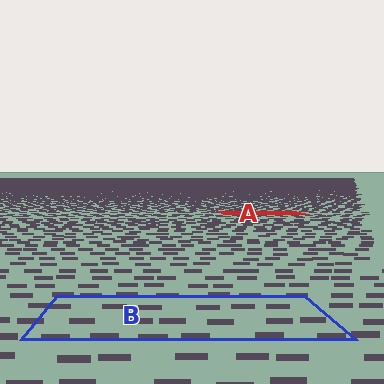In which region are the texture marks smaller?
The texture marks are smaller in region A, because it is farther away.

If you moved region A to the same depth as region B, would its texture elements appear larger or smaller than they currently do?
They would appear larger. At a closer depth, the same texture elements are projected at a bigger on-screen size.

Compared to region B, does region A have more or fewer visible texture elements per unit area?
Region A has more texture elements per unit area — they are packed more densely because it is farther away.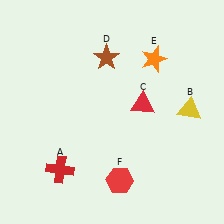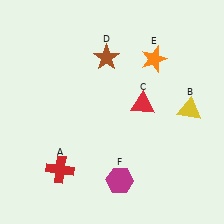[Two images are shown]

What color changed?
The hexagon (F) changed from red in Image 1 to magenta in Image 2.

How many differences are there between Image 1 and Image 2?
There is 1 difference between the two images.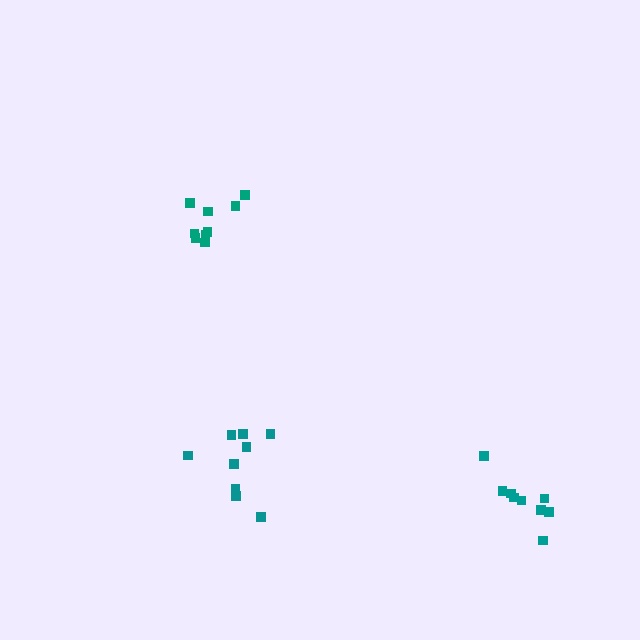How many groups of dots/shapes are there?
There are 3 groups.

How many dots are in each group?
Group 1: 9 dots, Group 2: 9 dots, Group 3: 9 dots (27 total).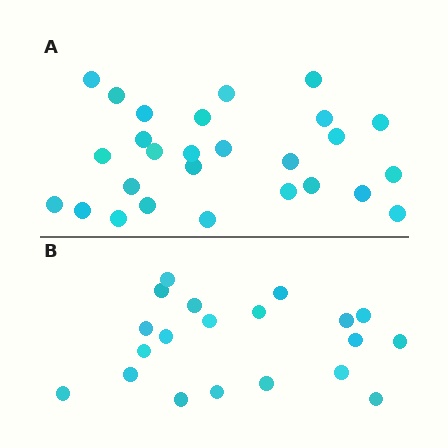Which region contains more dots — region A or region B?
Region A (the top region) has more dots.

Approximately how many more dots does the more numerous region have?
Region A has roughly 8 or so more dots than region B.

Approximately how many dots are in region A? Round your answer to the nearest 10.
About 30 dots. (The exact count is 27, which rounds to 30.)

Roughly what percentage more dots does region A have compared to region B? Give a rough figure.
About 35% more.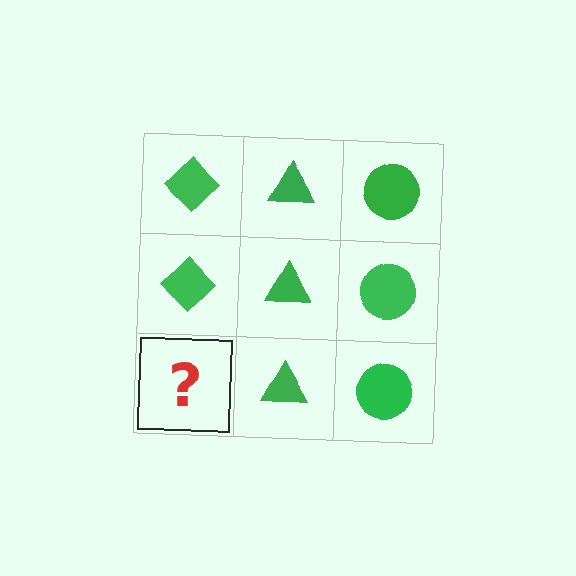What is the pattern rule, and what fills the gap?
The rule is that each column has a consistent shape. The gap should be filled with a green diamond.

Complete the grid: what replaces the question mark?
The question mark should be replaced with a green diamond.